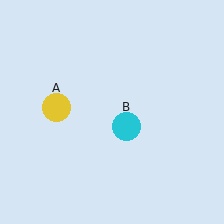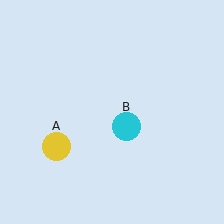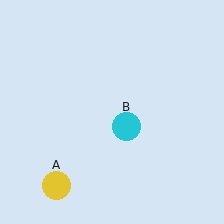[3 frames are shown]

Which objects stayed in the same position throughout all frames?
Cyan circle (object B) remained stationary.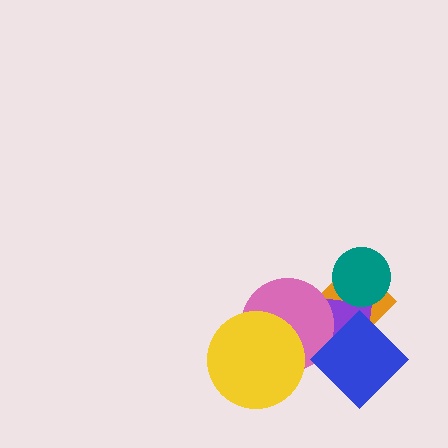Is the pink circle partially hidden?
Yes, it is partially covered by another shape.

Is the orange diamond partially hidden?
Yes, it is partially covered by another shape.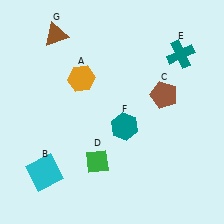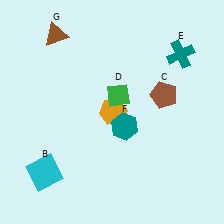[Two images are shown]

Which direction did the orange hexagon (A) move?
The orange hexagon (A) moved down.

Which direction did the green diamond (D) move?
The green diamond (D) moved up.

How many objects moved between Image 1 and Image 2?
2 objects moved between the two images.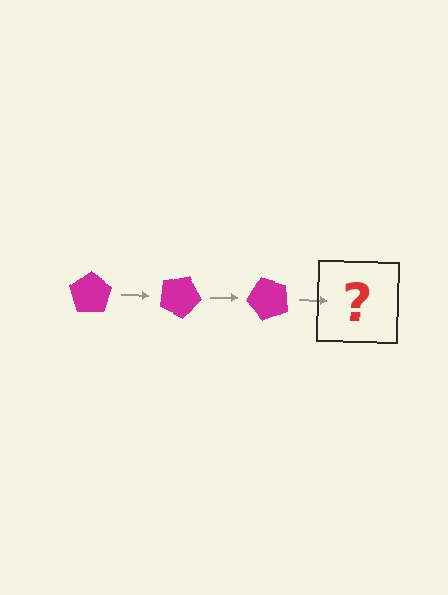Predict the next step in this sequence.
The next step is a magenta pentagon rotated 75 degrees.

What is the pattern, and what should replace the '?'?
The pattern is that the pentagon rotates 25 degrees each step. The '?' should be a magenta pentagon rotated 75 degrees.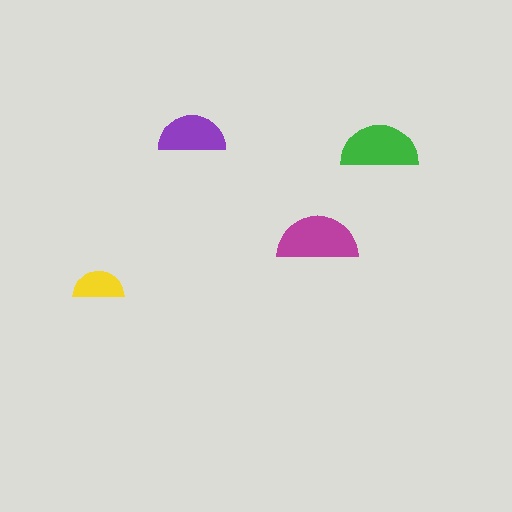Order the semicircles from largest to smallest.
the magenta one, the green one, the purple one, the yellow one.